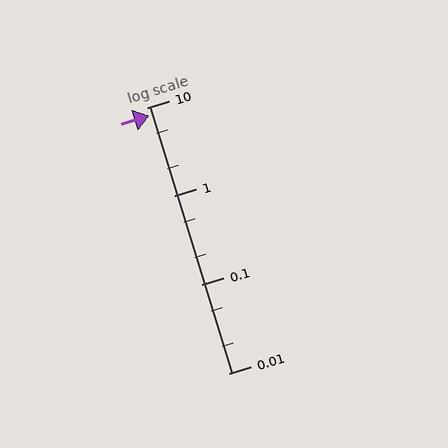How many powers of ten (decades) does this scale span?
The scale spans 3 decades, from 0.01 to 10.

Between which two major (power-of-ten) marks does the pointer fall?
The pointer is between 1 and 10.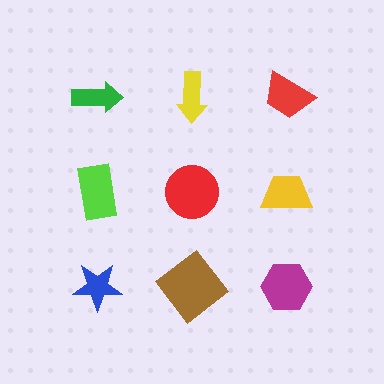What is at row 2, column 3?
A yellow trapezoid.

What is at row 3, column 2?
A brown diamond.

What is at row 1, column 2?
A yellow arrow.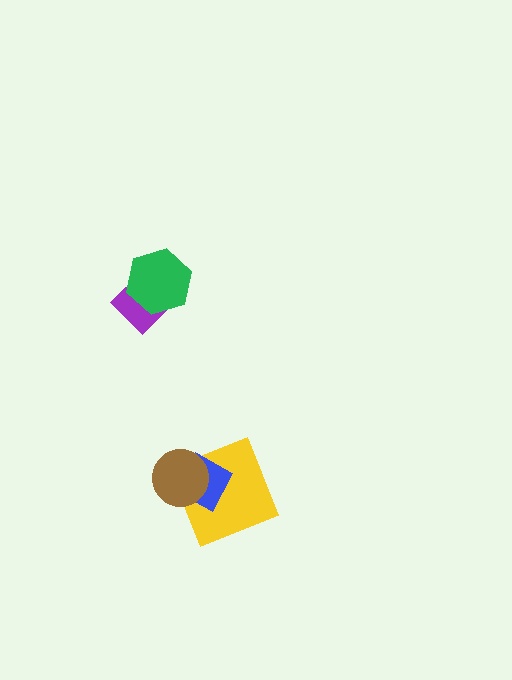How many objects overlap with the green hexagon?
1 object overlaps with the green hexagon.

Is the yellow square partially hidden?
Yes, it is partially covered by another shape.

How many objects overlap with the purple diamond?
1 object overlaps with the purple diamond.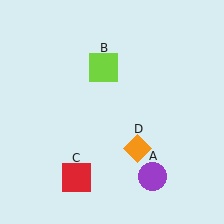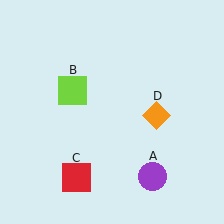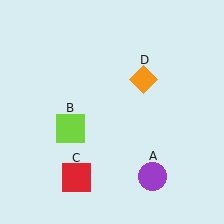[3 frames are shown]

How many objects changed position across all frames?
2 objects changed position: lime square (object B), orange diamond (object D).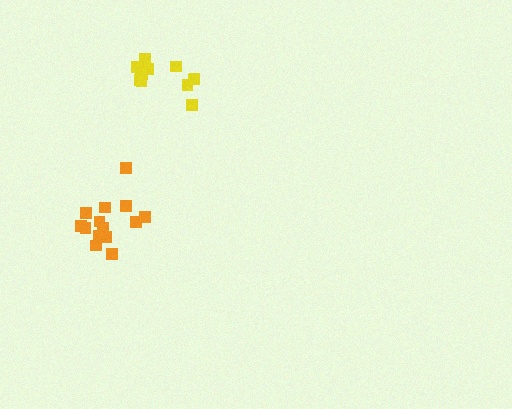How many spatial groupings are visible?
There are 2 spatial groupings.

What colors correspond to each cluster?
The clusters are colored: orange, yellow.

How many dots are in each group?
Group 1: 14 dots, Group 2: 12 dots (26 total).